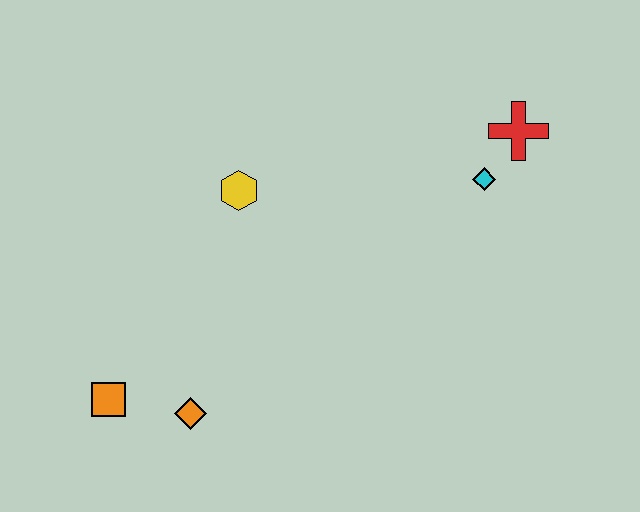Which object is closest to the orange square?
The orange diamond is closest to the orange square.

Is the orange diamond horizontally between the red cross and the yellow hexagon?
No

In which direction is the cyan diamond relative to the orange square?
The cyan diamond is to the right of the orange square.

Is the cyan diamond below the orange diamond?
No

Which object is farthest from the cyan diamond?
The orange square is farthest from the cyan diamond.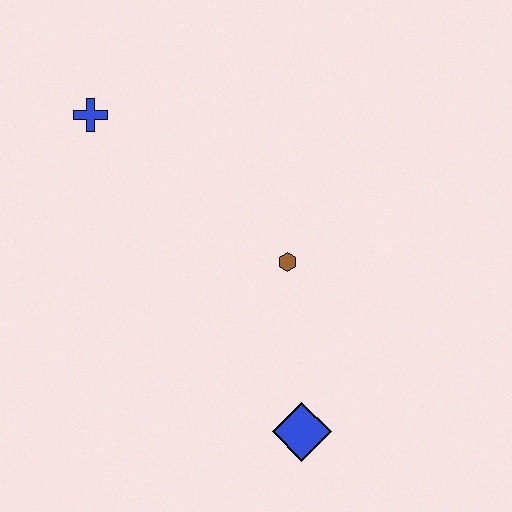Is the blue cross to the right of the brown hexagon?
No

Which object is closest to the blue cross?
The brown hexagon is closest to the blue cross.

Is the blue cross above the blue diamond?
Yes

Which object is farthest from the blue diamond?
The blue cross is farthest from the blue diamond.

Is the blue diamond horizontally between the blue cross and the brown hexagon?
No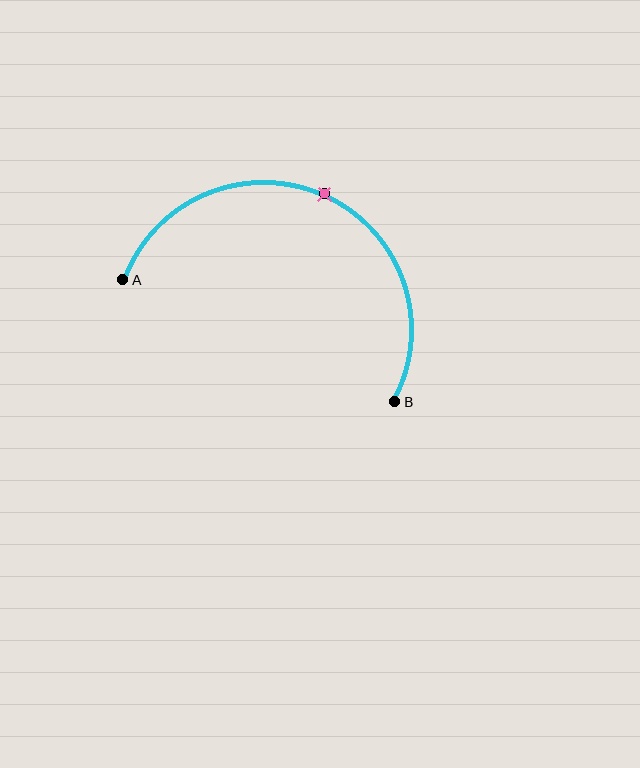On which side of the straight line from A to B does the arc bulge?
The arc bulges above the straight line connecting A and B.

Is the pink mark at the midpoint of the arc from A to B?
Yes. The pink mark lies on the arc at equal arc-length from both A and B — it is the arc midpoint.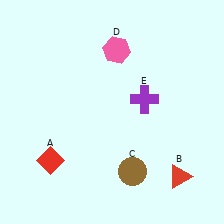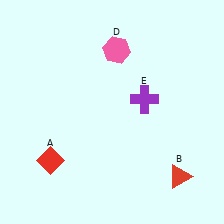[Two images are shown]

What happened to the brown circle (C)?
The brown circle (C) was removed in Image 2. It was in the bottom-right area of Image 1.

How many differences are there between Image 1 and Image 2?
There is 1 difference between the two images.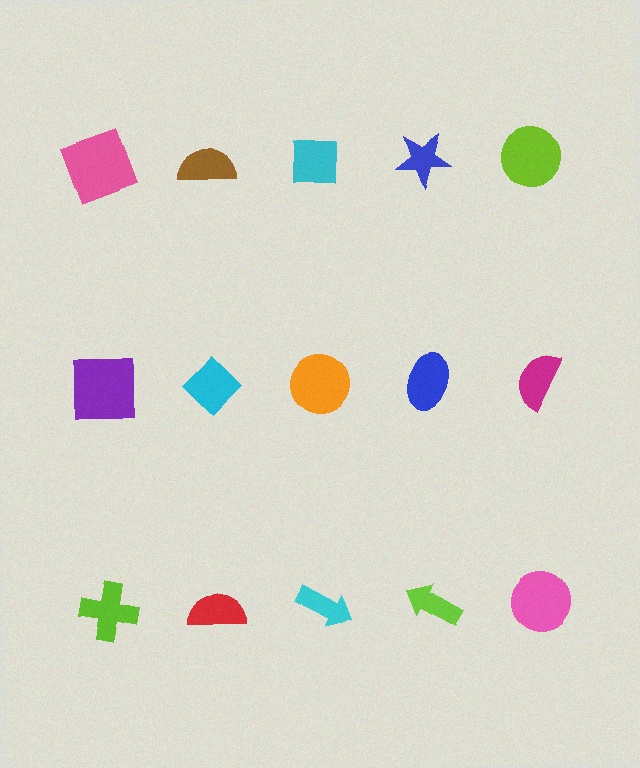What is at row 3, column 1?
A lime cross.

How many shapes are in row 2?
5 shapes.